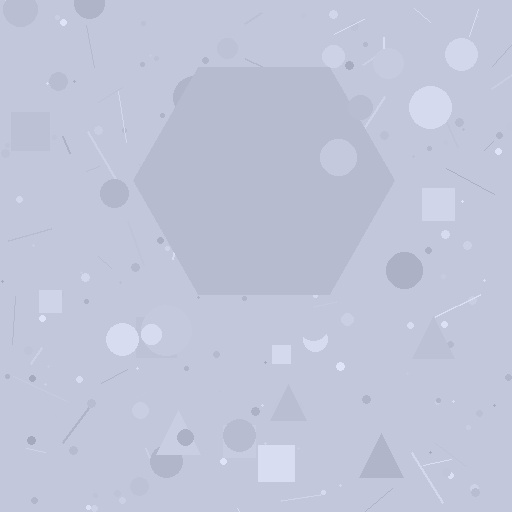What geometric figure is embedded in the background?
A hexagon is embedded in the background.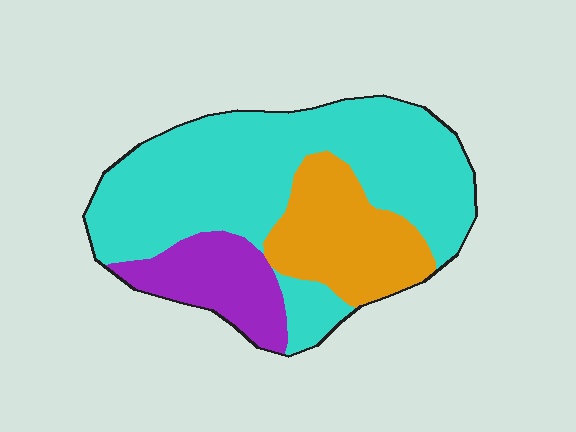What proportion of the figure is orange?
Orange takes up between a sixth and a third of the figure.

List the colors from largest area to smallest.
From largest to smallest: cyan, orange, purple.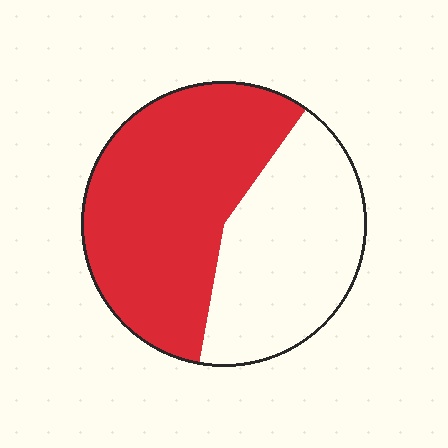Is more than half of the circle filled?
Yes.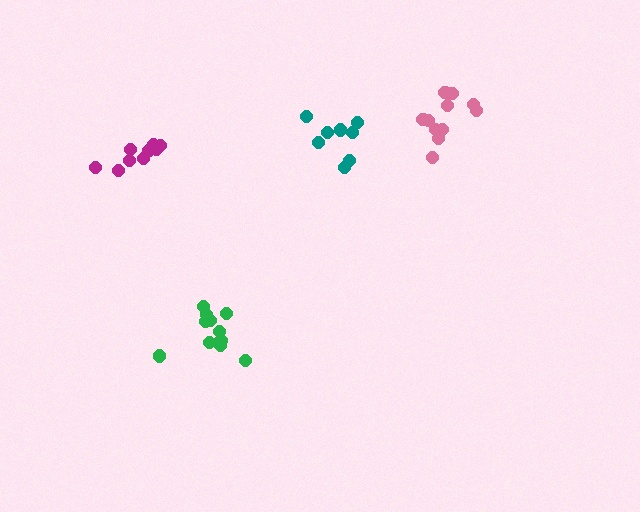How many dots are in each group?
Group 1: 12 dots, Group 2: 9 dots, Group 3: 11 dots, Group 4: 8 dots (40 total).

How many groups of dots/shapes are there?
There are 4 groups.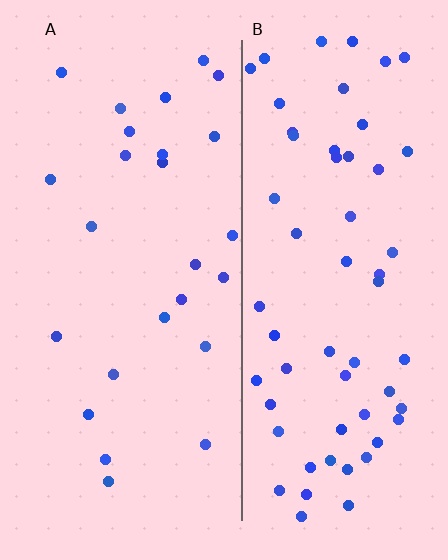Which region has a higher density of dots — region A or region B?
B (the right).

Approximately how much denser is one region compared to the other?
Approximately 2.4× — region B over region A.